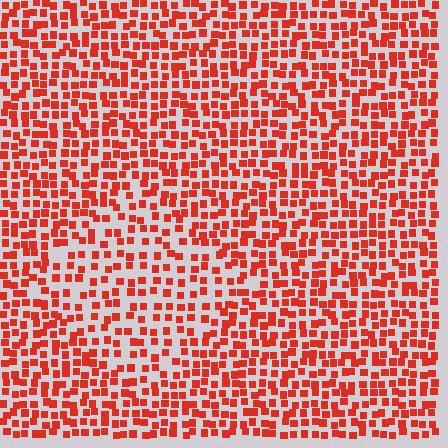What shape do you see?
I see a diamond.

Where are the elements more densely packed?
The elements are more densely packed outside the diamond boundary.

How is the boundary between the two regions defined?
The boundary is defined by a change in element density (approximately 1.6x ratio). All elements are the same color, size, and shape.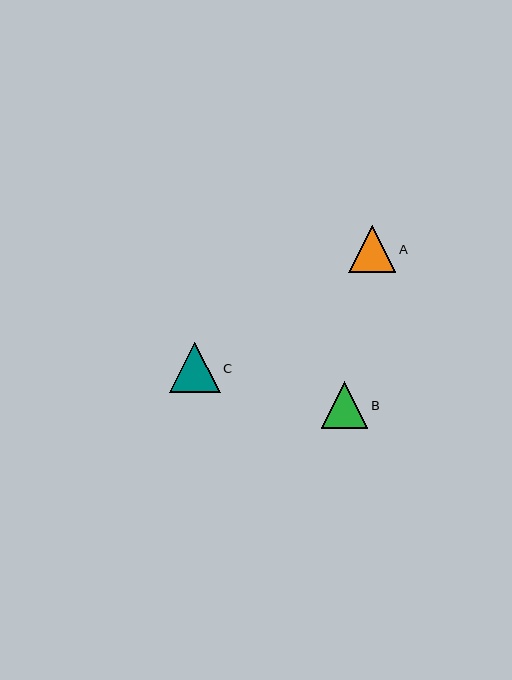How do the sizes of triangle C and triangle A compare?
Triangle C and triangle A are approximately the same size.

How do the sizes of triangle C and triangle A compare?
Triangle C and triangle A are approximately the same size.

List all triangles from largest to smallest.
From largest to smallest: C, A, B.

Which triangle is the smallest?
Triangle B is the smallest with a size of approximately 47 pixels.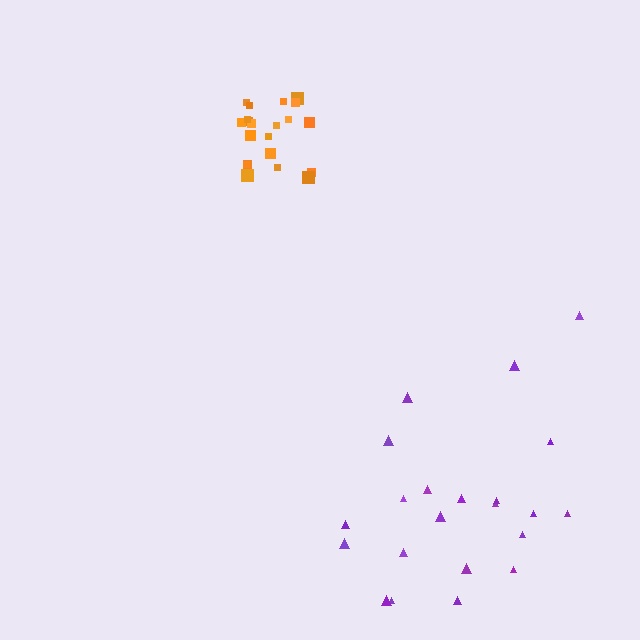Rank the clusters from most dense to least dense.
orange, purple.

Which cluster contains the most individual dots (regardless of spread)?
Purple (22).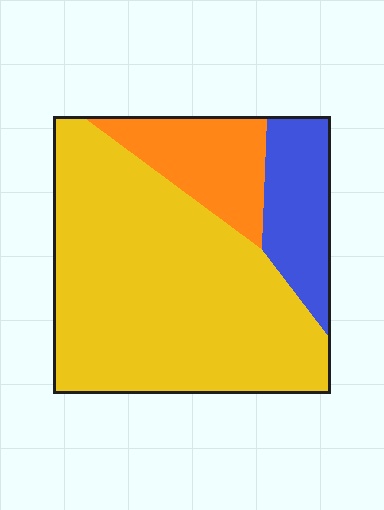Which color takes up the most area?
Yellow, at roughly 70%.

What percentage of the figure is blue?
Blue takes up about one sixth (1/6) of the figure.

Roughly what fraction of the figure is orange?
Orange covers around 15% of the figure.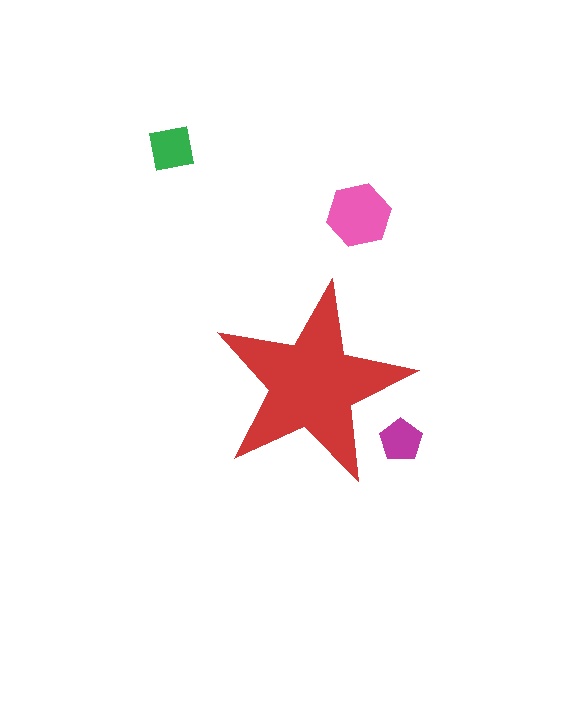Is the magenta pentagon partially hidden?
Yes, the magenta pentagon is partially hidden behind the red star.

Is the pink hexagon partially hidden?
No, the pink hexagon is fully visible.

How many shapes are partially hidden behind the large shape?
1 shape is partially hidden.